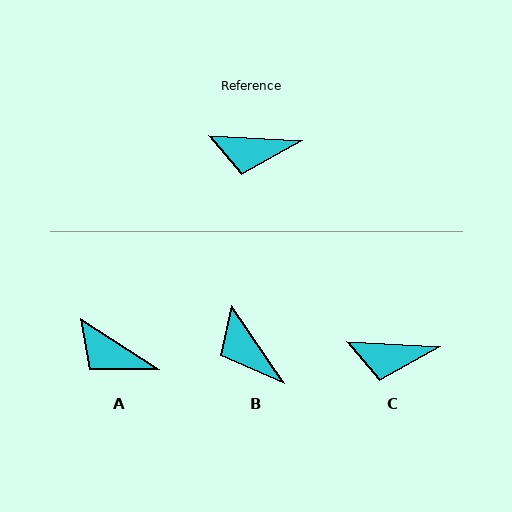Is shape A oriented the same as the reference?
No, it is off by about 30 degrees.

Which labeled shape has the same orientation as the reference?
C.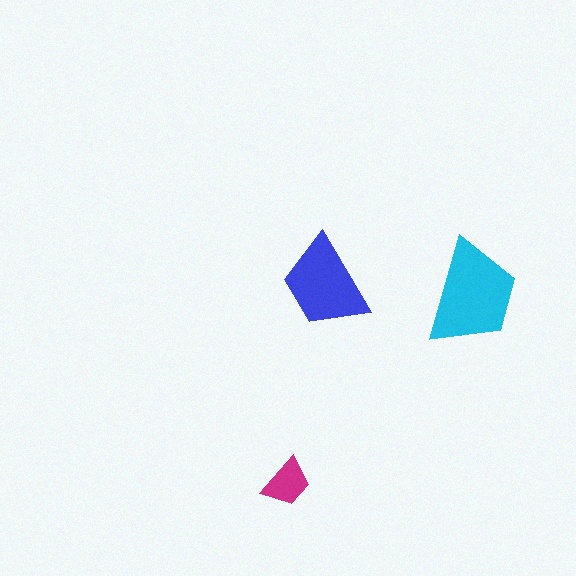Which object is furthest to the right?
The cyan trapezoid is rightmost.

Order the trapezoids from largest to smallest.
the cyan one, the blue one, the magenta one.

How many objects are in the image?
There are 3 objects in the image.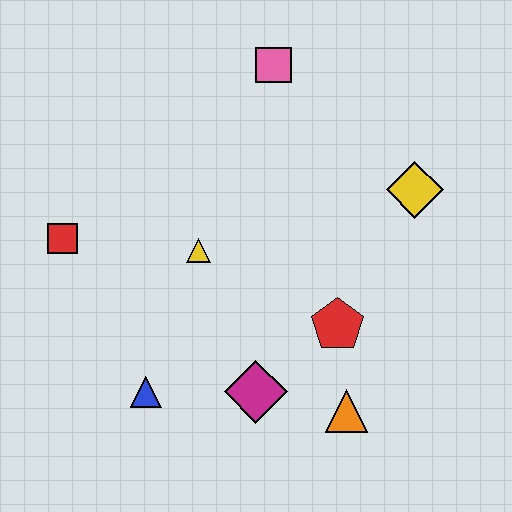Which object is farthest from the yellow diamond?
The red square is farthest from the yellow diamond.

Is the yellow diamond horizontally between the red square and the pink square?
No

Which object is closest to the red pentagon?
The orange triangle is closest to the red pentagon.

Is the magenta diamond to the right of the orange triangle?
No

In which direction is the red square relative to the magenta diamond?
The red square is to the left of the magenta diamond.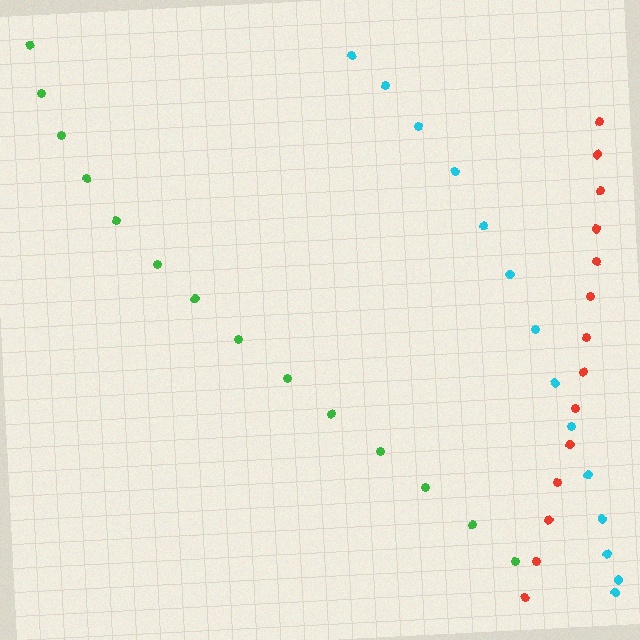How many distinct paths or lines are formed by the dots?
There are 3 distinct paths.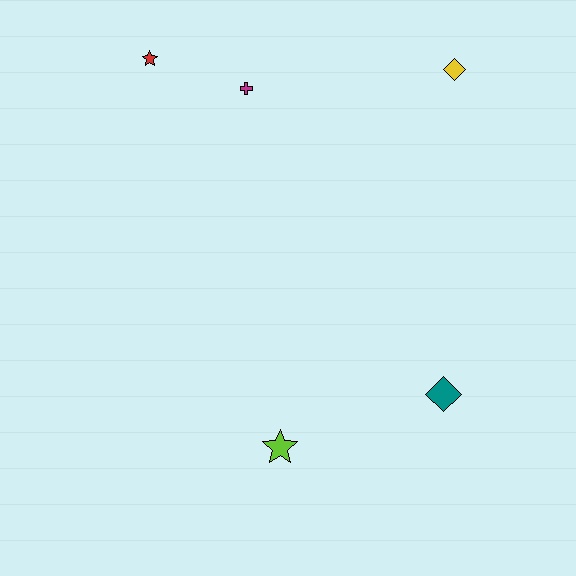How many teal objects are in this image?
There is 1 teal object.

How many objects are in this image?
There are 5 objects.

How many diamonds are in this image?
There are 2 diamonds.